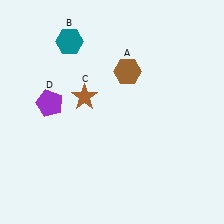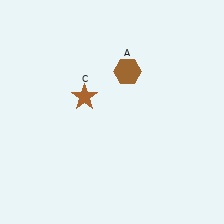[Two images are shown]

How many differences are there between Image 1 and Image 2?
There are 2 differences between the two images.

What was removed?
The teal hexagon (B), the purple pentagon (D) were removed in Image 2.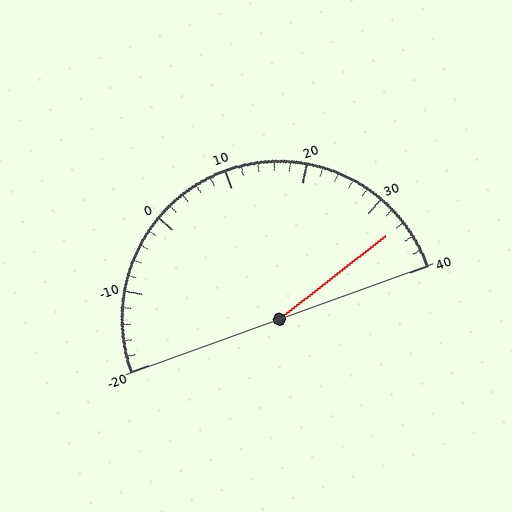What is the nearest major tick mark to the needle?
The nearest major tick mark is 30.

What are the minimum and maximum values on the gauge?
The gauge ranges from -20 to 40.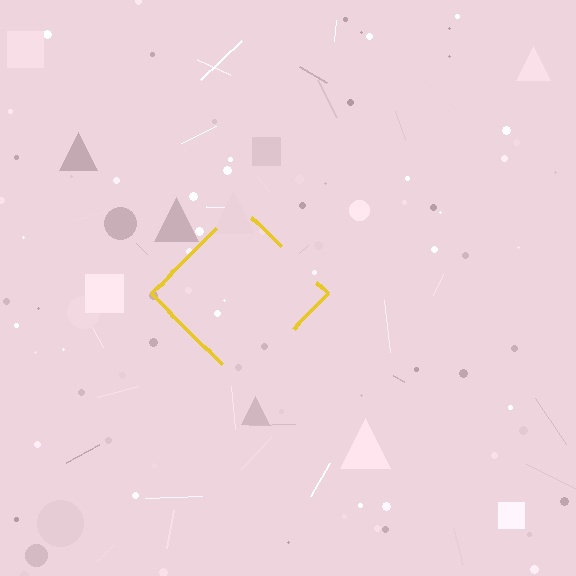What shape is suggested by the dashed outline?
The dashed outline suggests a diamond.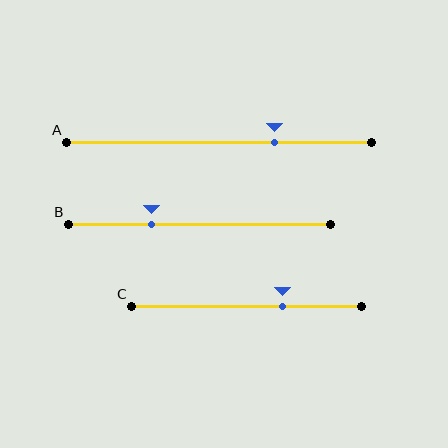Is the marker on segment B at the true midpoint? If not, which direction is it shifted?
No, the marker on segment B is shifted to the left by about 19% of the segment length.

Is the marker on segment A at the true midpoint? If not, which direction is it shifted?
No, the marker on segment A is shifted to the right by about 18% of the segment length.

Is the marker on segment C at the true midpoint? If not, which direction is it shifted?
No, the marker on segment C is shifted to the right by about 16% of the segment length.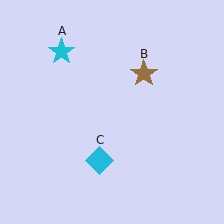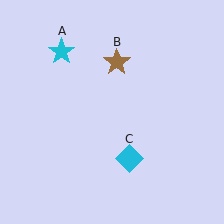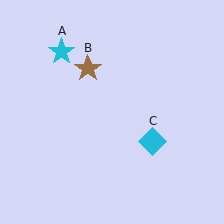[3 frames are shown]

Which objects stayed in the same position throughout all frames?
Cyan star (object A) remained stationary.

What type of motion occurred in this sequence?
The brown star (object B), cyan diamond (object C) rotated counterclockwise around the center of the scene.